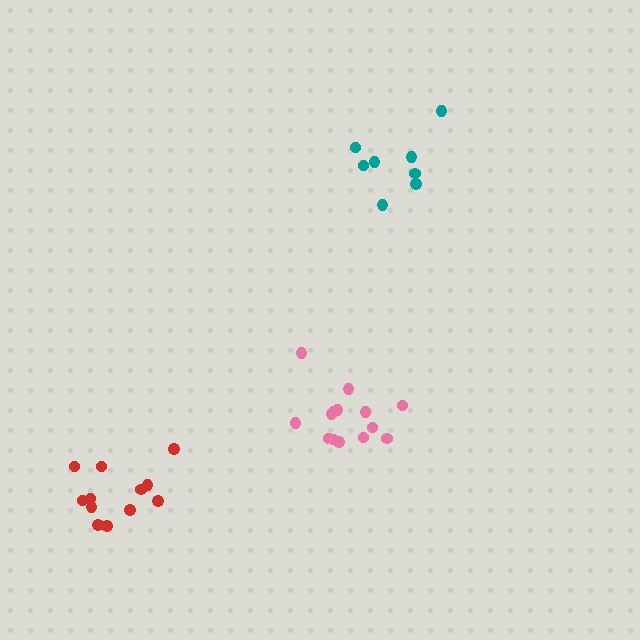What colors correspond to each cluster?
The clusters are colored: pink, teal, red.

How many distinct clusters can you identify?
There are 3 distinct clusters.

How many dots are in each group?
Group 1: 14 dots, Group 2: 8 dots, Group 3: 12 dots (34 total).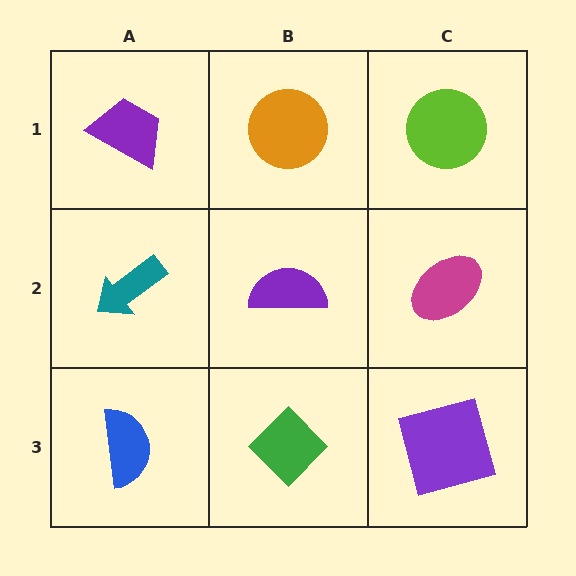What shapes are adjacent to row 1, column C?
A magenta ellipse (row 2, column C), an orange circle (row 1, column B).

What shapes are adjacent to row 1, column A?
A teal arrow (row 2, column A), an orange circle (row 1, column B).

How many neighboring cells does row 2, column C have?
3.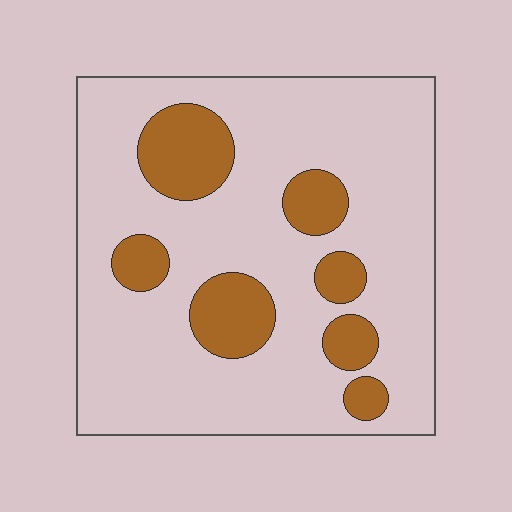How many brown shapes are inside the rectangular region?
7.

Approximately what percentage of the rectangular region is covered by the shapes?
Approximately 20%.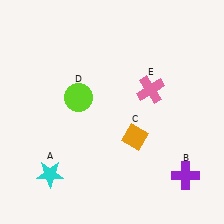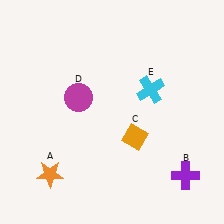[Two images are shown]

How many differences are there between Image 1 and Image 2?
There are 3 differences between the two images.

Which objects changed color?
A changed from cyan to orange. D changed from lime to magenta. E changed from pink to cyan.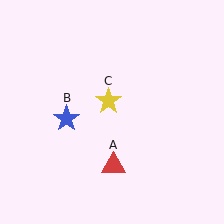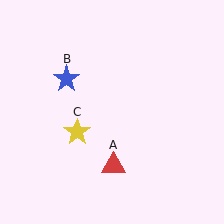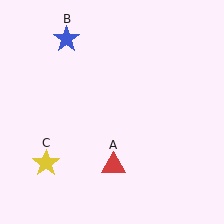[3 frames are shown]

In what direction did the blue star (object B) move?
The blue star (object B) moved up.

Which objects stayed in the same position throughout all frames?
Red triangle (object A) remained stationary.